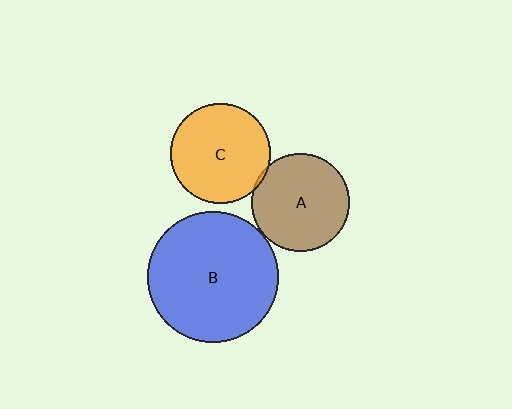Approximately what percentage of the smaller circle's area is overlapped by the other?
Approximately 5%.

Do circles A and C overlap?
Yes.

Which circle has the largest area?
Circle B (blue).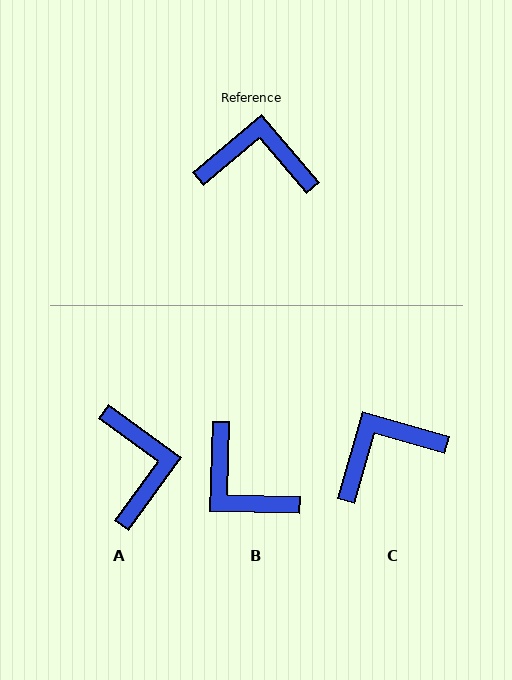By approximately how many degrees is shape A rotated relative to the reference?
Approximately 76 degrees clockwise.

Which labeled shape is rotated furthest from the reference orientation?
B, about 138 degrees away.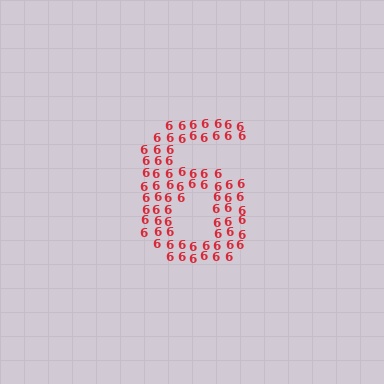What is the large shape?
The large shape is the digit 6.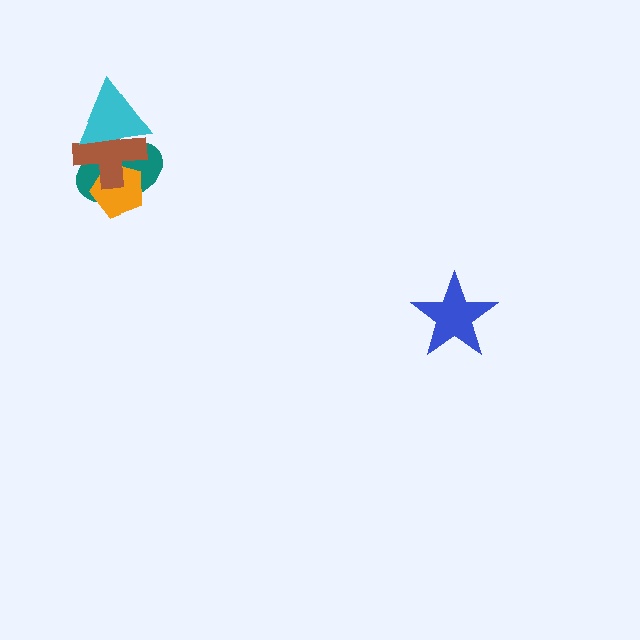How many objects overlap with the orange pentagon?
2 objects overlap with the orange pentagon.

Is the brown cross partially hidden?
Yes, it is partially covered by another shape.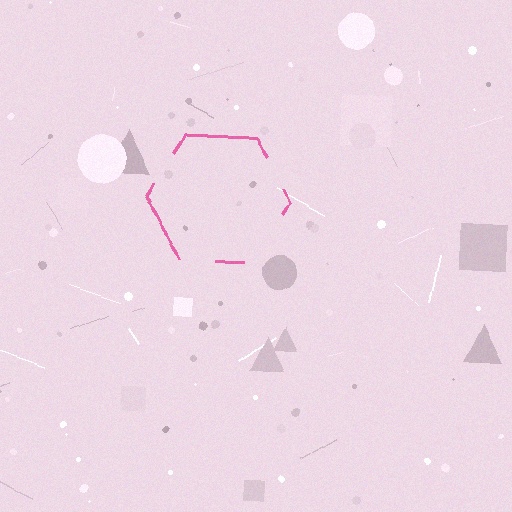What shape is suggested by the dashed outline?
The dashed outline suggests a hexagon.